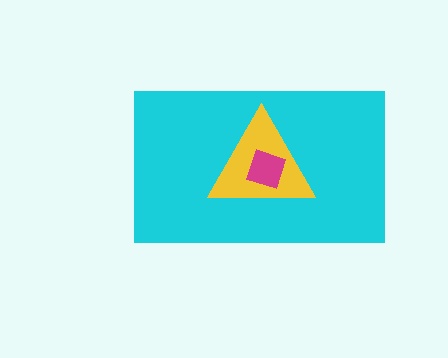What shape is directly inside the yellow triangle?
The magenta square.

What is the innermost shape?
The magenta square.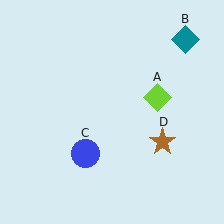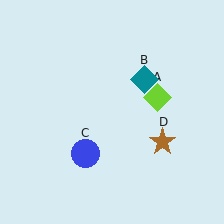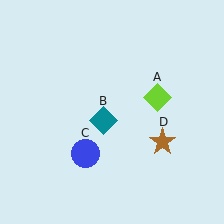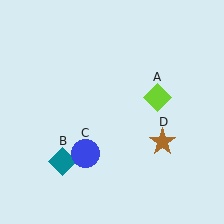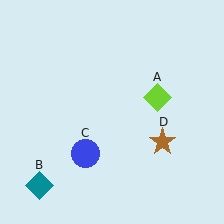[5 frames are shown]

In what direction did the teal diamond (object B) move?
The teal diamond (object B) moved down and to the left.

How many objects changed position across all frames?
1 object changed position: teal diamond (object B).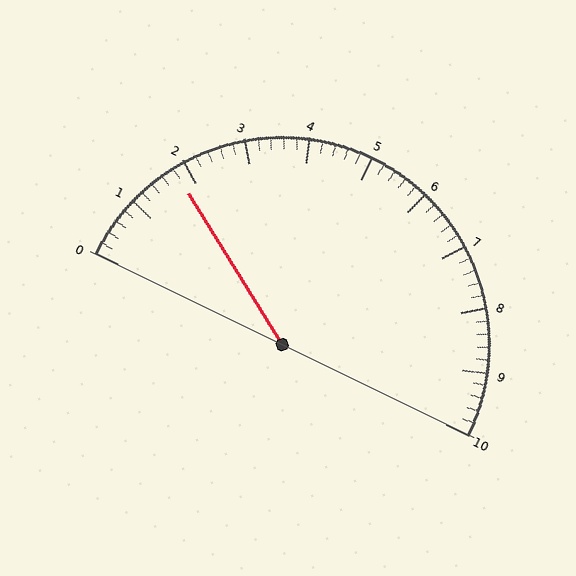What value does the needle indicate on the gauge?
The needle indicates approximately 1.8.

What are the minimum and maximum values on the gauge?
The gauge ranges from 0 to 10.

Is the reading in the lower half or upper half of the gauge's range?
The reading is in the lower half of the range (0 to 10).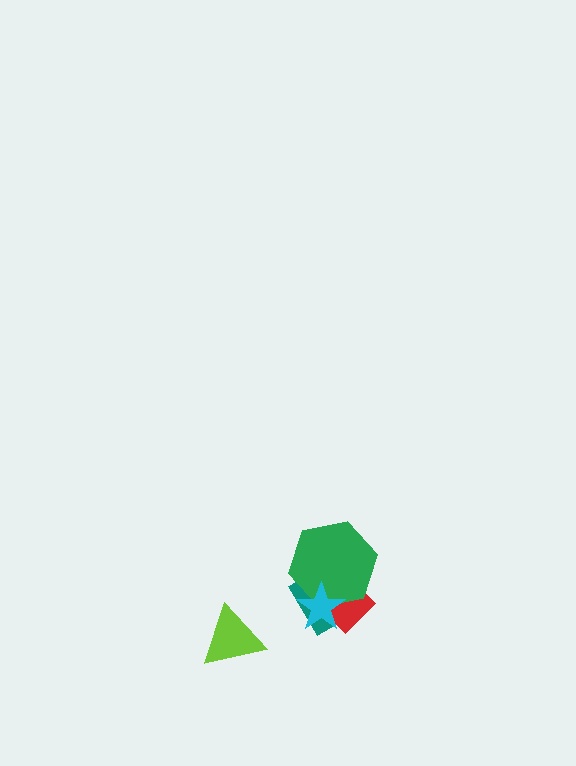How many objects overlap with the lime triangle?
0 objects overlap with the lime triangle.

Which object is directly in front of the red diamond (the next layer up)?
The green hexagon is directly in front of the red diamond.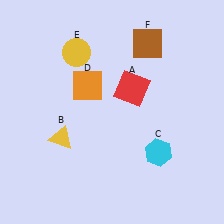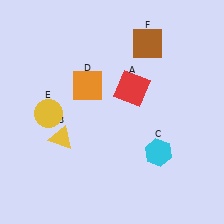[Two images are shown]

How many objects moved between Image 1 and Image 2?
1 object moved between the two images.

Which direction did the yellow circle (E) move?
The yellow circle (E) moved down.